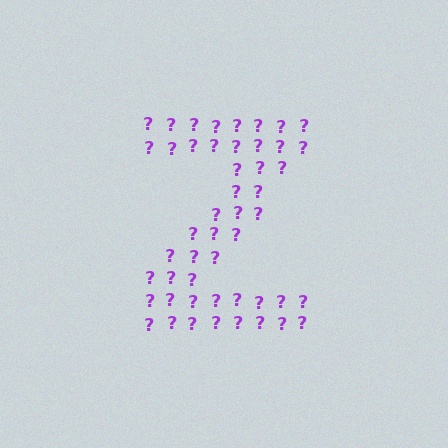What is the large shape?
The large shape is the letter Z.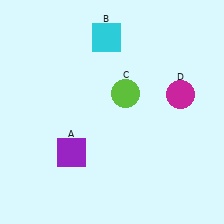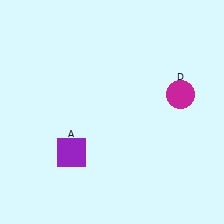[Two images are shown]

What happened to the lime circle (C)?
The lime circle (C) was removed in Image 2. It was in the top-right area of Image 1.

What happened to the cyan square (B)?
The cyan square (B) was removed in Image 2. It was in the top-left area of Image 1.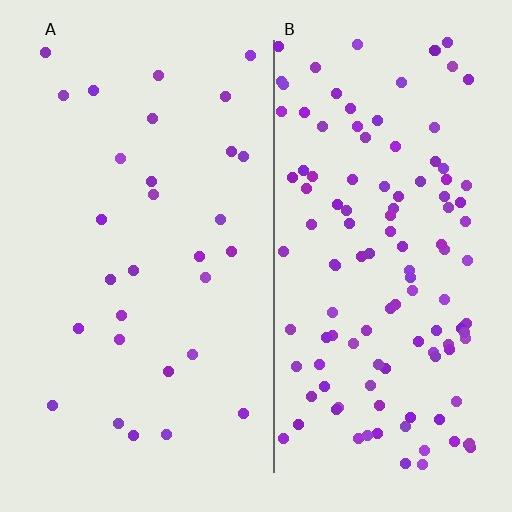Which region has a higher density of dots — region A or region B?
B (the right).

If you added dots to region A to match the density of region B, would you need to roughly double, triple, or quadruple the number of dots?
Approximately quadruple.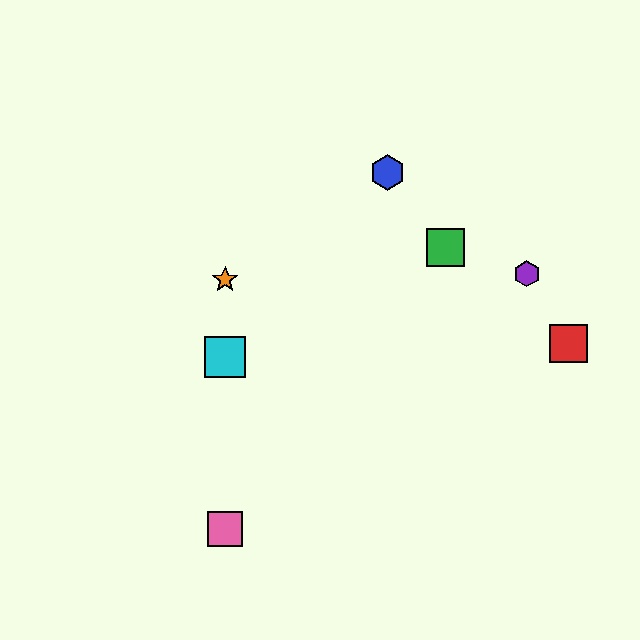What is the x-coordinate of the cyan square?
The cyan square is at x≈225.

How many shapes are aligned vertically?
4 shapes (the yellow square, the orange star, the cyan square, the pink square) are aligned vertically.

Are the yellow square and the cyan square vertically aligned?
Yes, both are at x≈225.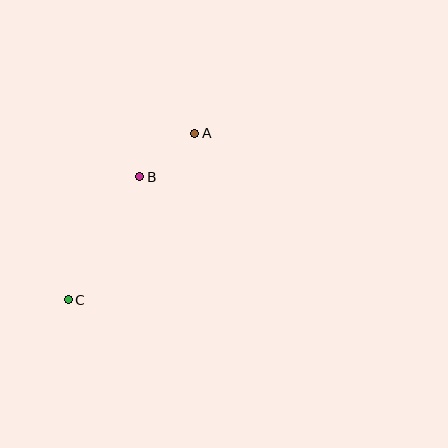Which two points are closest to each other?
Points A and B are closest to each other.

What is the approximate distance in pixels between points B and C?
The distance between B and C is approximately 142 pixels.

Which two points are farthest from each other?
Points A and C are farthest from each other.